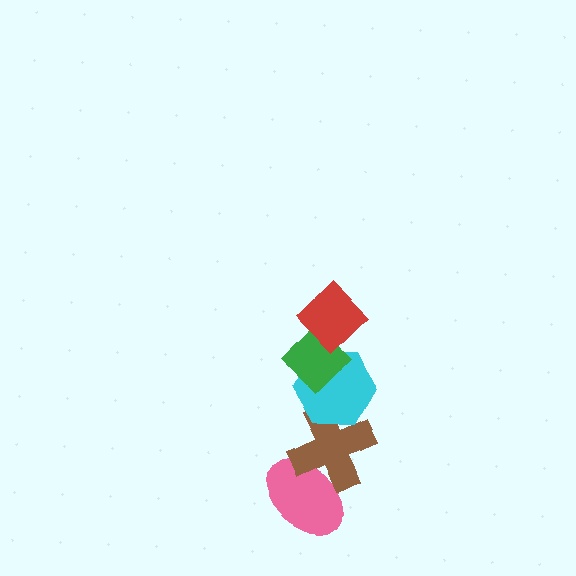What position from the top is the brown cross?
The brown cross is 4th from the top.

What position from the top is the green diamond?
The green diamond is 2nd from the top.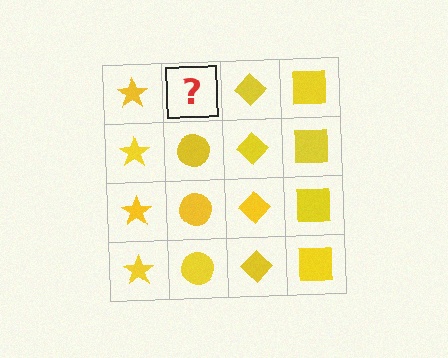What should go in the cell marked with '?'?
The missing cell should contain a yellow circle.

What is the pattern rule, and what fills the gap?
The rule is that each column has a consistent shape. The gap should be filled with a yellow circle.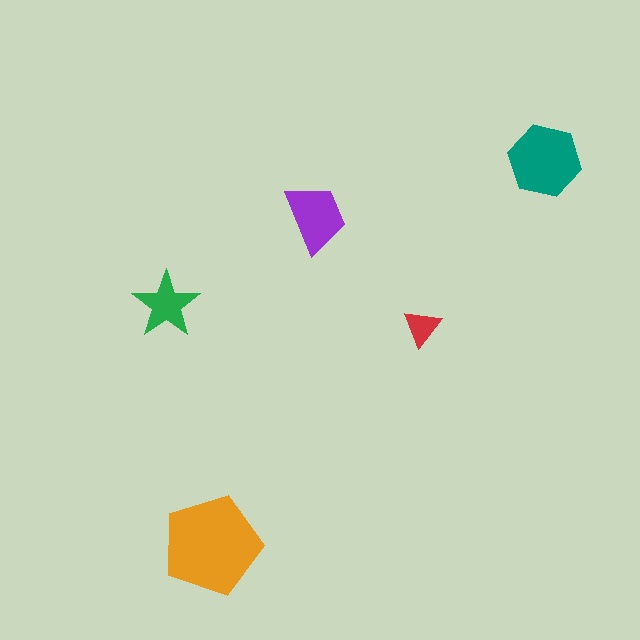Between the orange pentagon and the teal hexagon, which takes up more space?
The orange pentagon.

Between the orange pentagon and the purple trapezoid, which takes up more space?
The orange pentagon.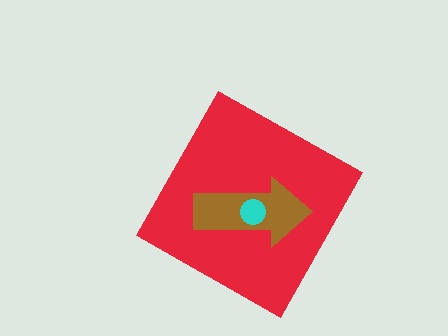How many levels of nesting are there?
3.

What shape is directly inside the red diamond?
The brown arrow.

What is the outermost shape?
The red diamond.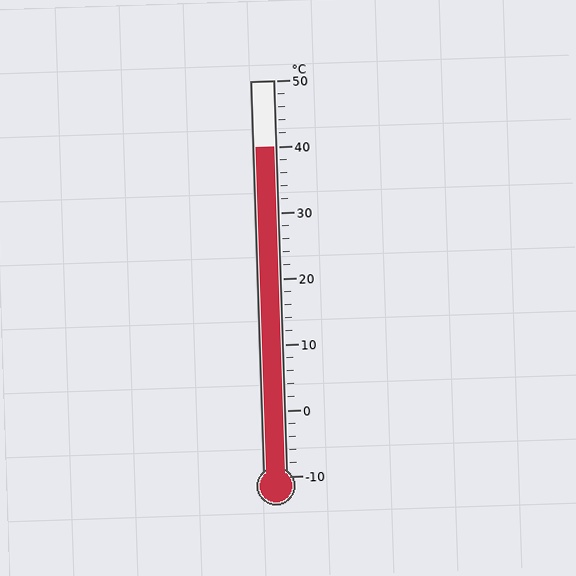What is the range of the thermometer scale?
The thermometer scale ranges from -10°C to 50°C.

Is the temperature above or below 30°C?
The temperature is above 30°C.